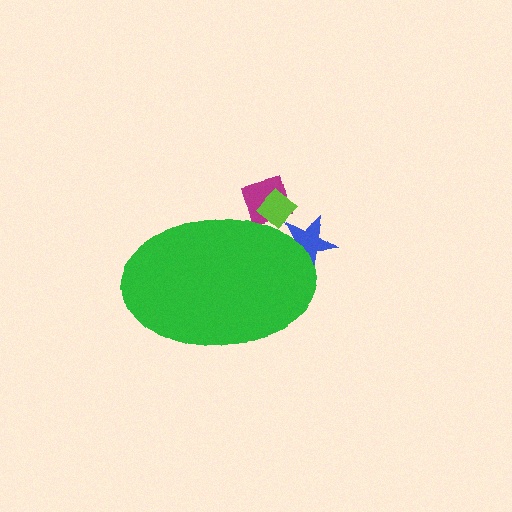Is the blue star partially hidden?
Yes, the blue star is partially hidden behind the green ellipse.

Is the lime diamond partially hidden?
Yes, the lime diamond is partially hidden behind the green ellipse.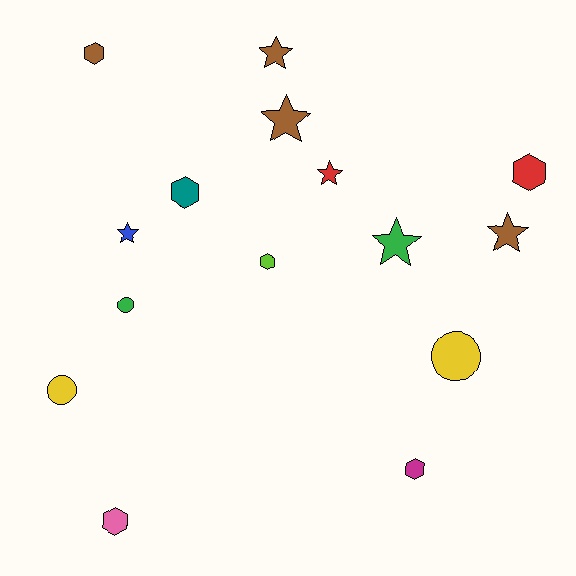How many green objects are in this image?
There are 2 green objects.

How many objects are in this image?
There are 15 objects.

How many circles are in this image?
There are 3 circles.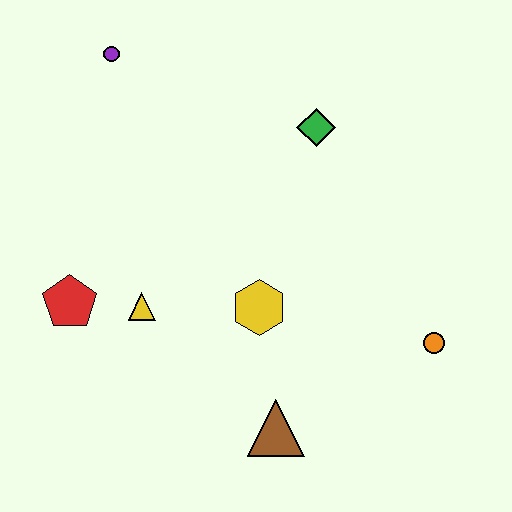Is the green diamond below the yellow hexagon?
No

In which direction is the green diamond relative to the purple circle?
The green diamond is to the right of the purple circle.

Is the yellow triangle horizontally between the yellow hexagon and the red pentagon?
Yes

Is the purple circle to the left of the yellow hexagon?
Yes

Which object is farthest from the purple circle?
The orange circle is farthest from the purple circle.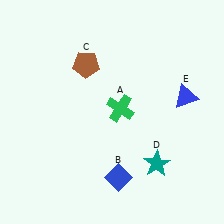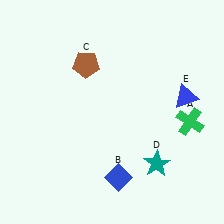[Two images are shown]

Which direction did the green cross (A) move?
The green cross (A) moved right.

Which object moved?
The green cross (A) moved right.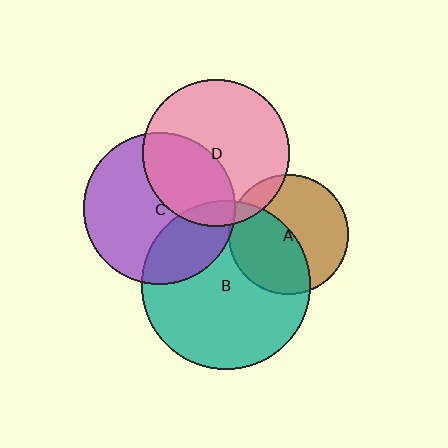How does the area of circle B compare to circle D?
Approximately 1.3 times.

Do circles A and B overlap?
Yes.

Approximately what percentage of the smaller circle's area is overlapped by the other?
Approximately 45%.